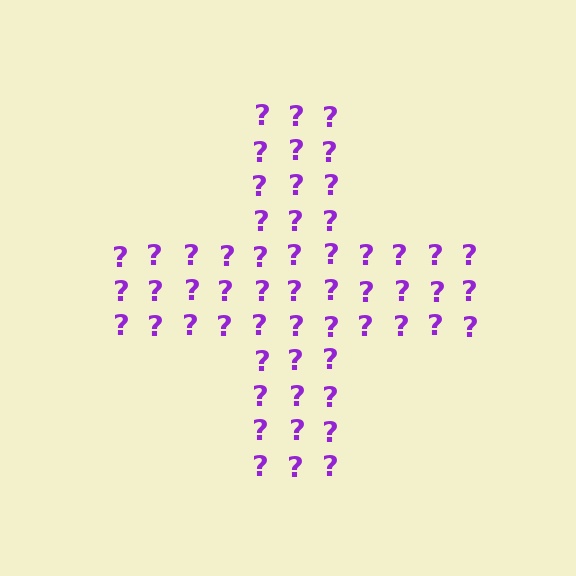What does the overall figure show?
The overall figure shows a cross.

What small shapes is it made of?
It is made of small question marks.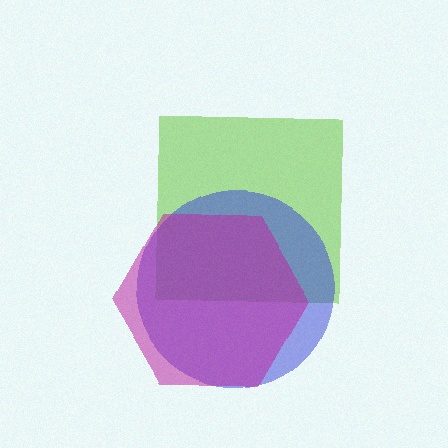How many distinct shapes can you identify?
There are 3 distinct shapes: a lime square, a blue circle, a magenta hexagon.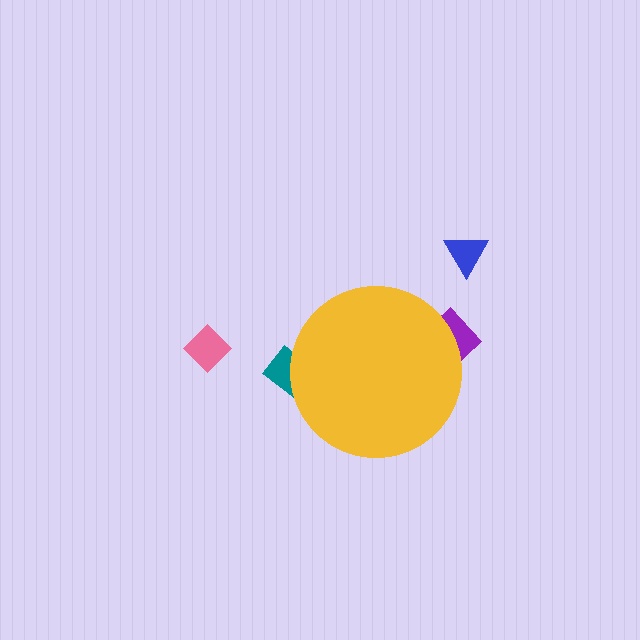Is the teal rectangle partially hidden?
Yes, the teal rectangle is partially hidden behind the yellow circle.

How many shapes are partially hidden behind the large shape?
2 shapes are partially hidden.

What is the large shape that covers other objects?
A yellow circle.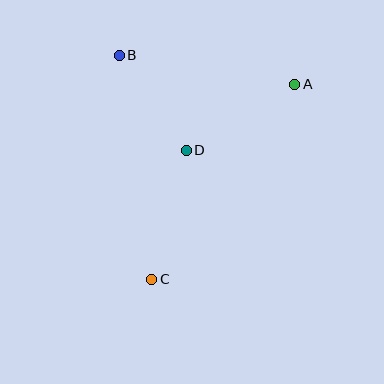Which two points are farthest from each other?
Points A and C are farthest from each other.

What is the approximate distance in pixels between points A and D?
The distance between A and D is approximately 127 pixels.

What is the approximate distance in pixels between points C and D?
The distance between C and D is approximately 133 pixels.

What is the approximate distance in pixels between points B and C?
The distance between B and C is approximately 226 pixels.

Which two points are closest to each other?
Points B and D are closest to each other.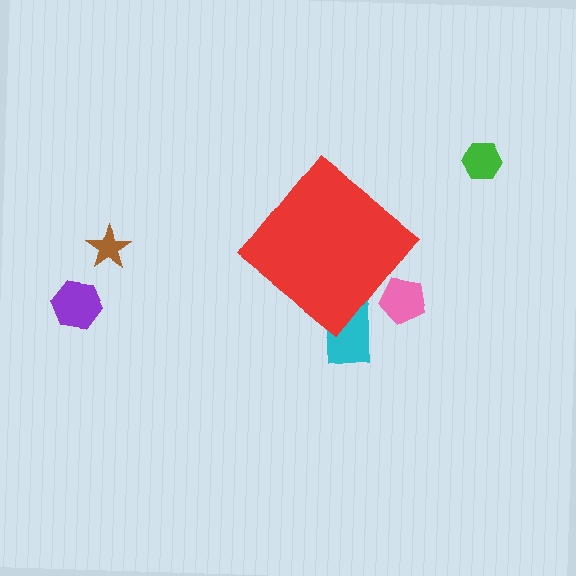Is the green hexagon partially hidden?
No, the green hexagon is fully visible.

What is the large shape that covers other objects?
A red diamond.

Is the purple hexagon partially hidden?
No, the purple hexagon is fully visible.